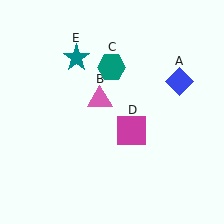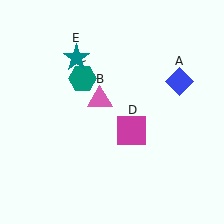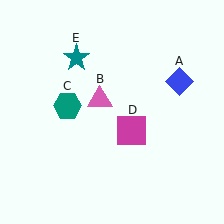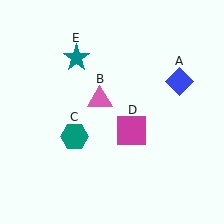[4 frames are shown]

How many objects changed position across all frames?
1 object changed position: teal hexagon (object C).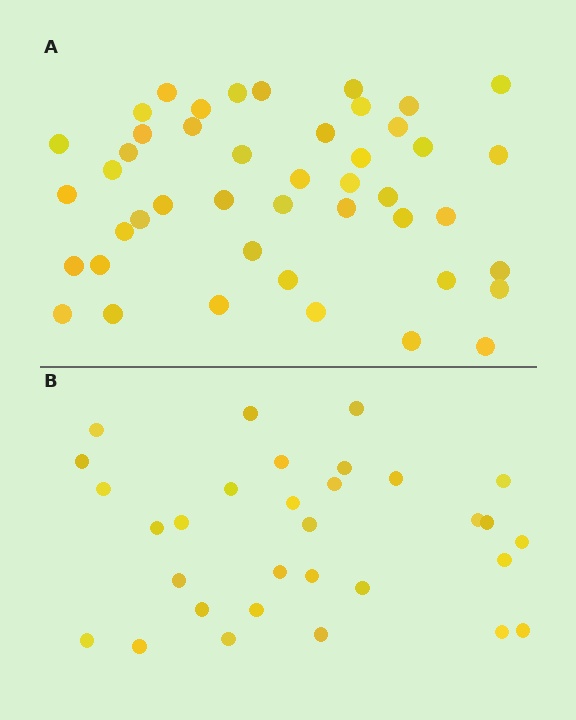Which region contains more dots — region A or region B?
Region A (the top region) has more dots.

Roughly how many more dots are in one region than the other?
Region A has approximately 15 more dots than region B.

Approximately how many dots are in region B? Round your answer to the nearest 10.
About 30 dots. (The exact count is 31, which rounds to 30.)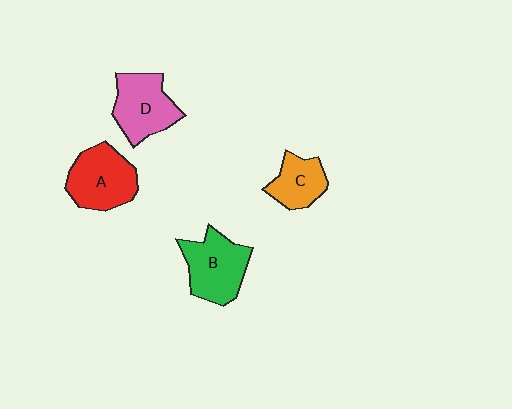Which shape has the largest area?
Shape B (green).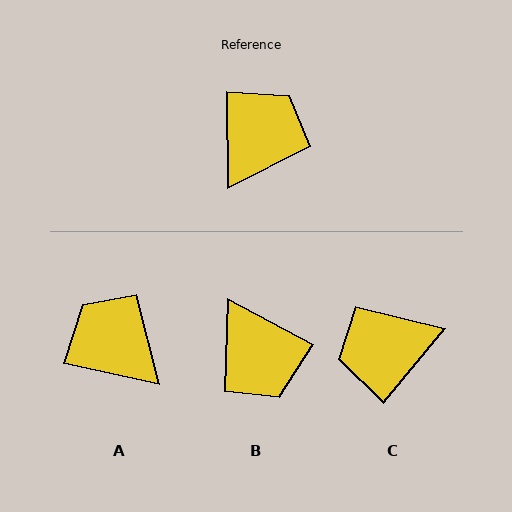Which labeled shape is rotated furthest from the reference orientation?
C, about 140 degrees away.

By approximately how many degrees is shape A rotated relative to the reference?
Approximately 77 degrees counter-clockwise.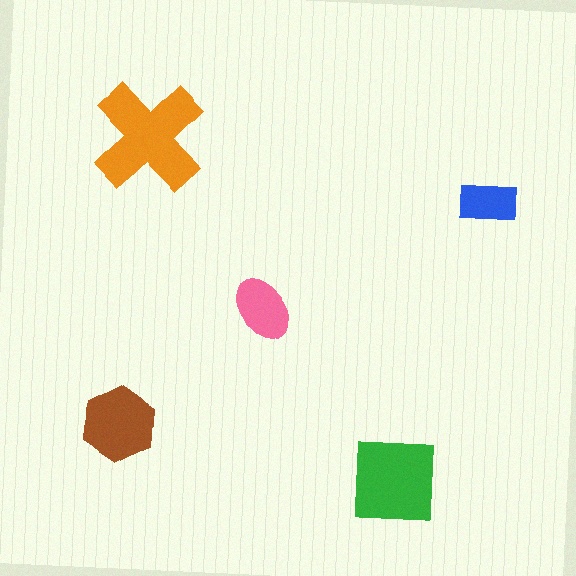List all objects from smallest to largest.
The blue rectangle, the pink ellipse, the brown hexagon, the green square, the orange cross.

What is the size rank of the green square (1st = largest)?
2nd.